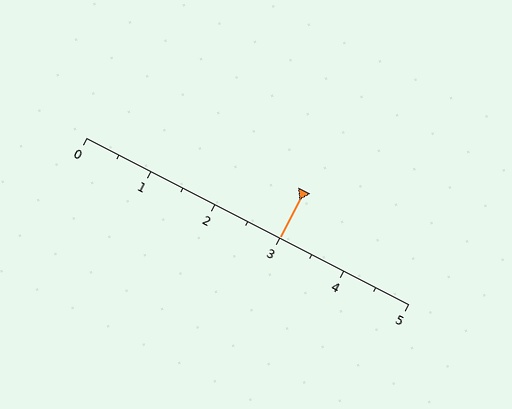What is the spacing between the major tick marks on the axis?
The major ticks are spaced 1 apart.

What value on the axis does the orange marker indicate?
The marker indicates approximately 3.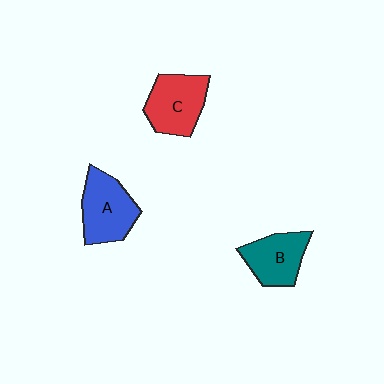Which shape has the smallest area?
Shape B (teal).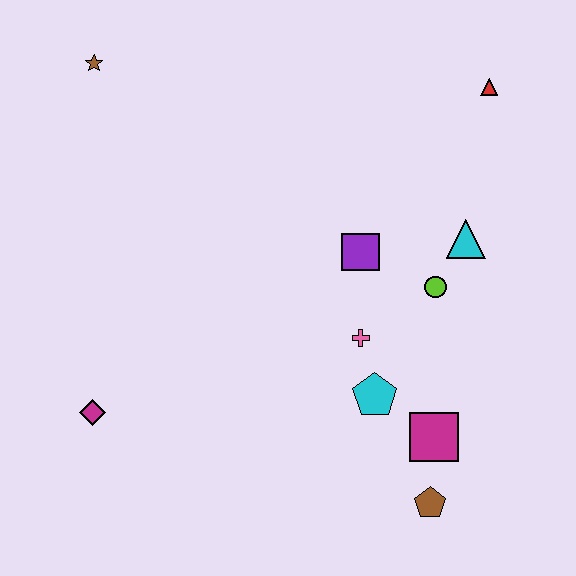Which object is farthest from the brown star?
The brown pentagon is farthest from the brown star.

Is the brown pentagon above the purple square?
No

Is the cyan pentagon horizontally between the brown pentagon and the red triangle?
No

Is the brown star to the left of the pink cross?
Yes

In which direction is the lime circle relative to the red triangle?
The lime circle is below the red triangle.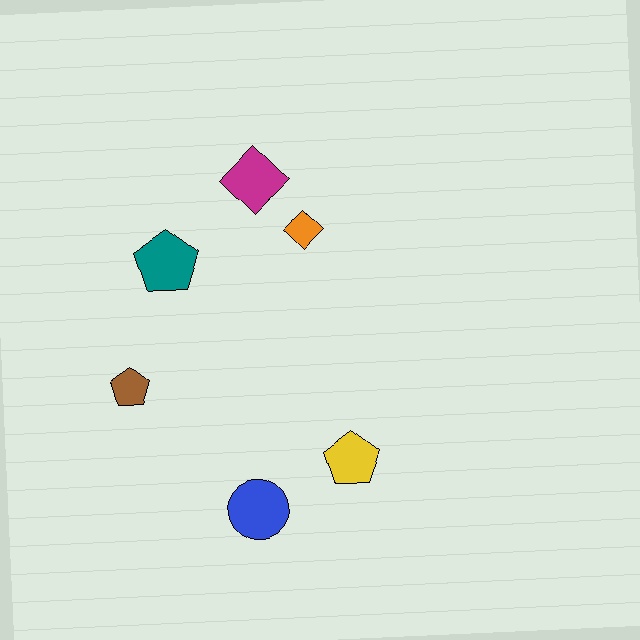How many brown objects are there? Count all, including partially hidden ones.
There is 1 brown object.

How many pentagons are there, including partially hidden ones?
There are 3 pentagons.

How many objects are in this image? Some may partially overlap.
There are 6 objects.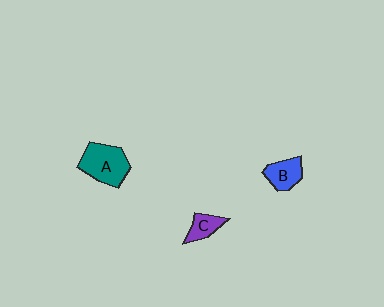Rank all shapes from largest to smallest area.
From largest to smallest: A (teal), B (blue), C (purple).